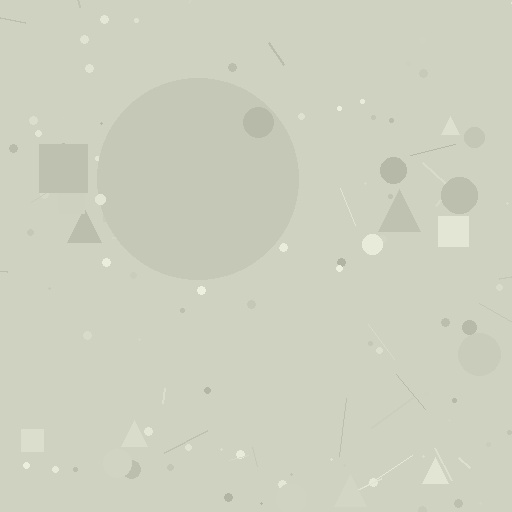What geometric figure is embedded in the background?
A circle is embedded in the background.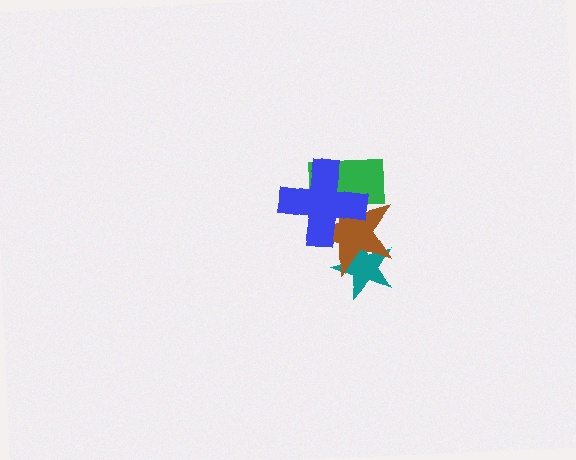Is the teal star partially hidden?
Yes, it is partially covered by another shape.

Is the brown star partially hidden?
Yes, it is partially covered by another shape.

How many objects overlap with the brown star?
3 objects overlap with the brown star.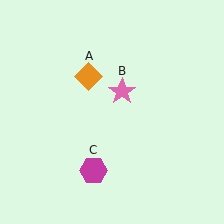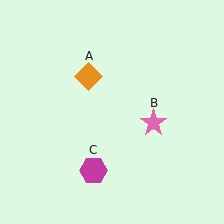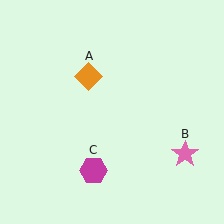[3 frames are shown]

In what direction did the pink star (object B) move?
The pink star (object B) moved down and to the right.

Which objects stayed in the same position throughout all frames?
Orange diamond (object A) and magenta hexagon (object C) remained stationary.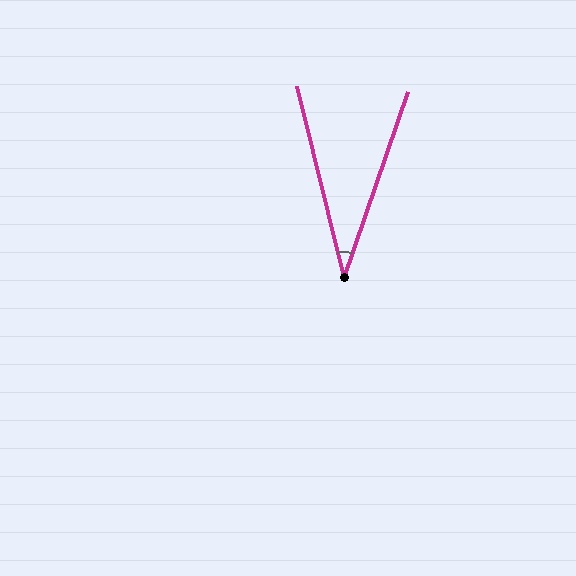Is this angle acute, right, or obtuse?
It is acute.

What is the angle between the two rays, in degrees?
Approximately 33 degrees.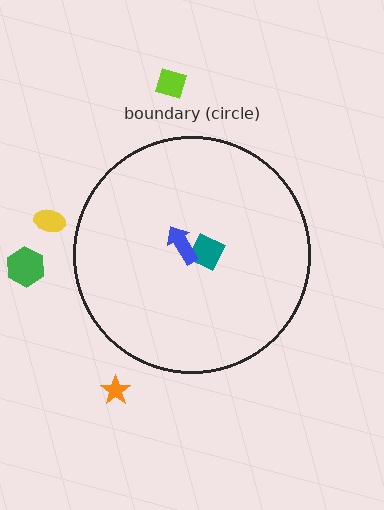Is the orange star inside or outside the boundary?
Outside.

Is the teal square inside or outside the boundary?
Inside.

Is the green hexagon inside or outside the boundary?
Outside.